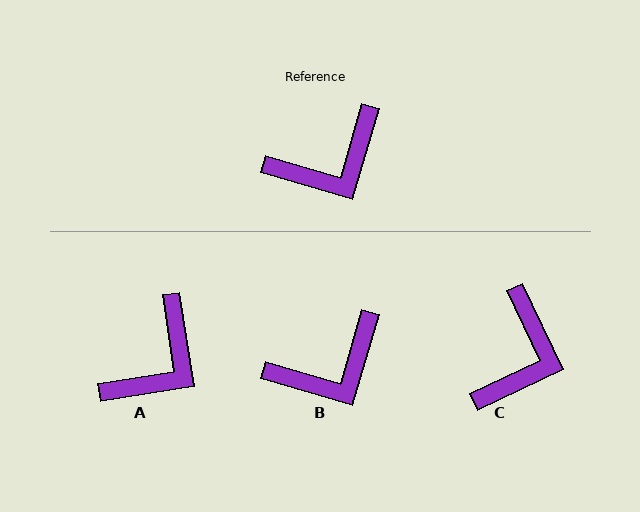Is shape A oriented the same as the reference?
No, it is off by about 25 degrees.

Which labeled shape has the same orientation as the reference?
B.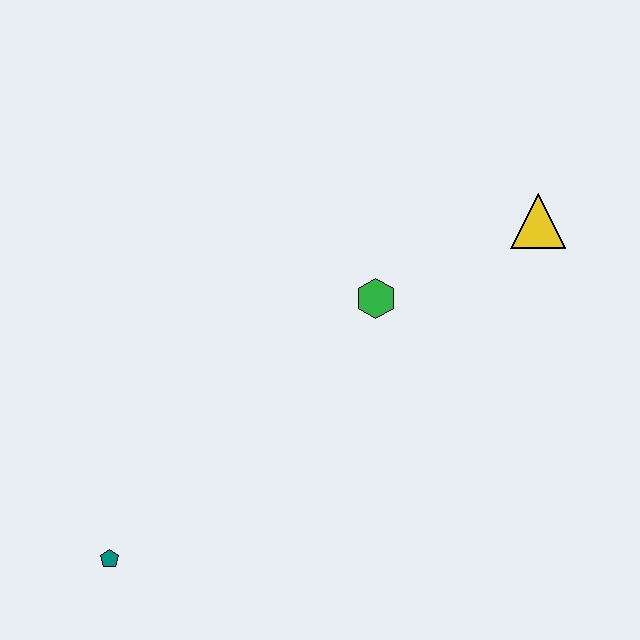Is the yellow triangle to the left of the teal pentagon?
No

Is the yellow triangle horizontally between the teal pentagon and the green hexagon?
No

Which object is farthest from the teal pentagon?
The yellow triangle is farthest from the teal pentagon.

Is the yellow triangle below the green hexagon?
No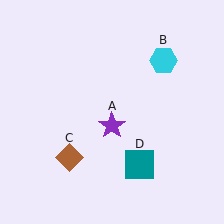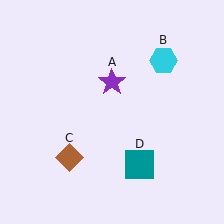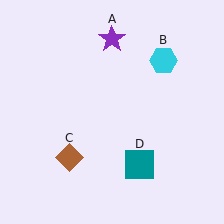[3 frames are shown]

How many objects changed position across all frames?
1 object changed position: purple star (object A).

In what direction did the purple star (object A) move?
The purple star (object A) moved up.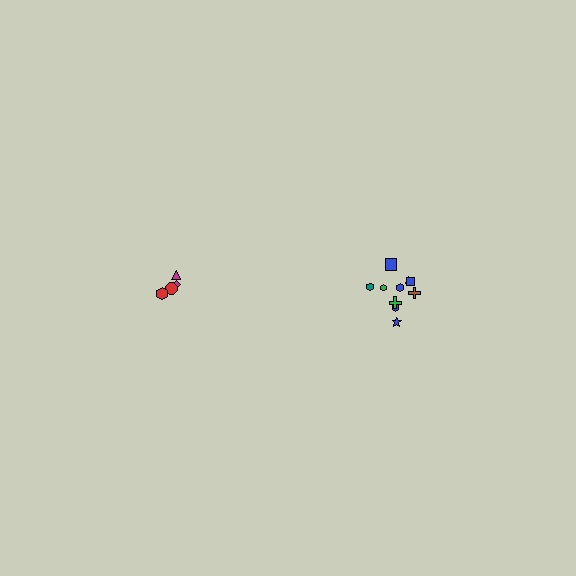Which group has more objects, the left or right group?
The right group.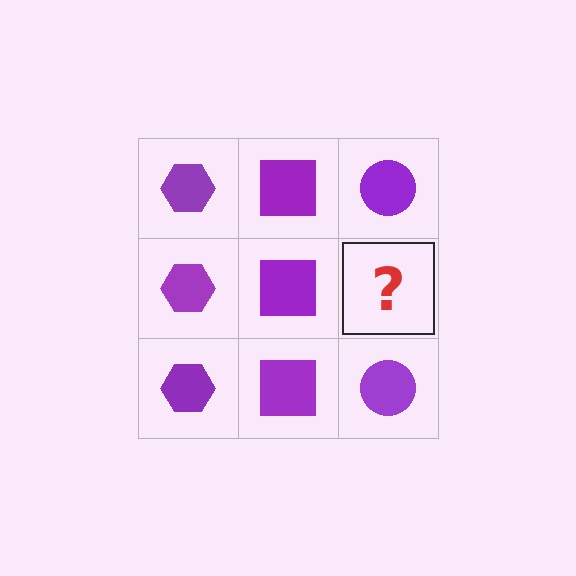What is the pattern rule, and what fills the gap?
The rule is that each column has a consistent shape. The gap should be filled with a purple circle.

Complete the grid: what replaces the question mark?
The question mark should be replaced with a purple circle.